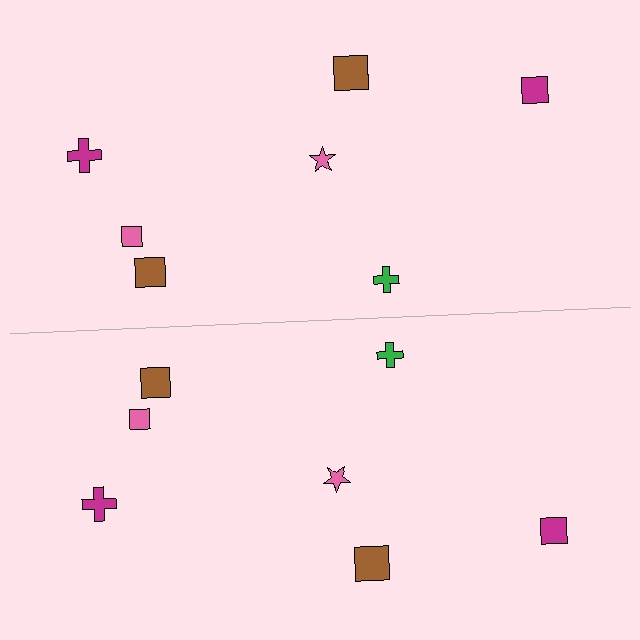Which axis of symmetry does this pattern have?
The pattern has a horizontal axis of symmetry running through the center of the image.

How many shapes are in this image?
There are 14 shapes in this image.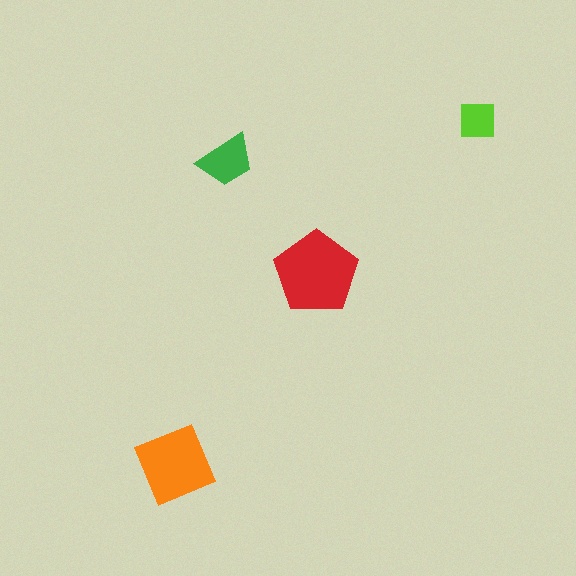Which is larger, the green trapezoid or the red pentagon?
The red pentagon.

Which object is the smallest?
The lime square.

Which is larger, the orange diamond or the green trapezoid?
The orange diamond.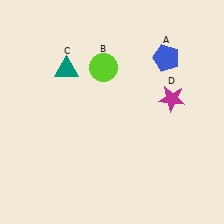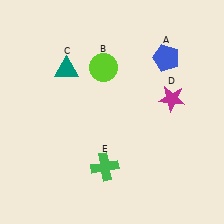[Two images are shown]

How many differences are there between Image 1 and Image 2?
There is 1 difference between the two images.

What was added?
A green cross (E) was added in Image 2.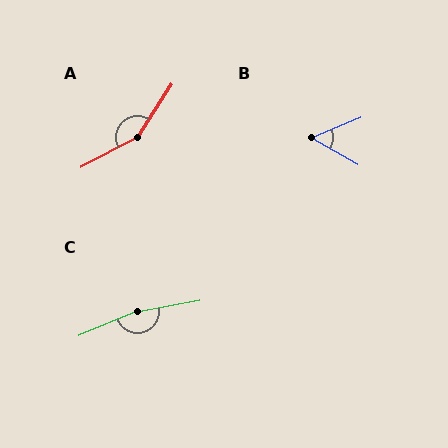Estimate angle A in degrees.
Approximately 150 degrees.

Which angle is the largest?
C, at approximately 168 degrees.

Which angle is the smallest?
B, at approximately 52 degrees.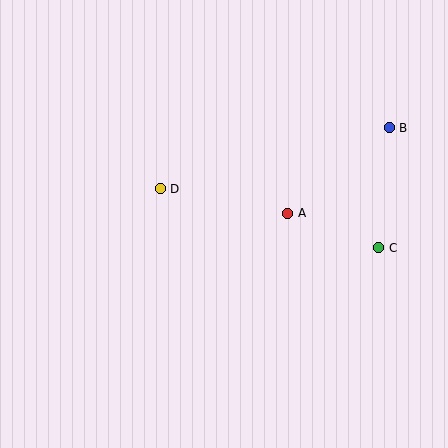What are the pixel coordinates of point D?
Point D is at (160, 189).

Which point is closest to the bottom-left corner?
Point D is closest to the bottom-left corner.